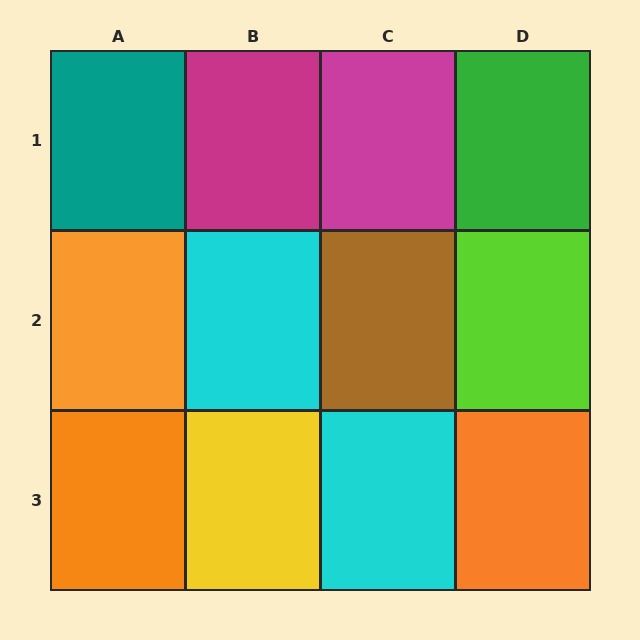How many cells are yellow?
1 cell is yellow.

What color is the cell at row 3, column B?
Yellow.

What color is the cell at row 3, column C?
Cyan.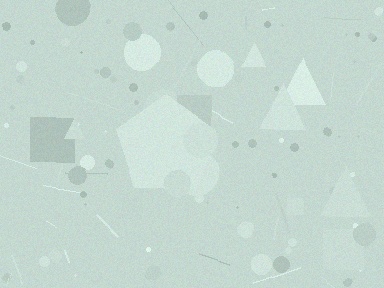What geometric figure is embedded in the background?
A pentagon is embedded in the background.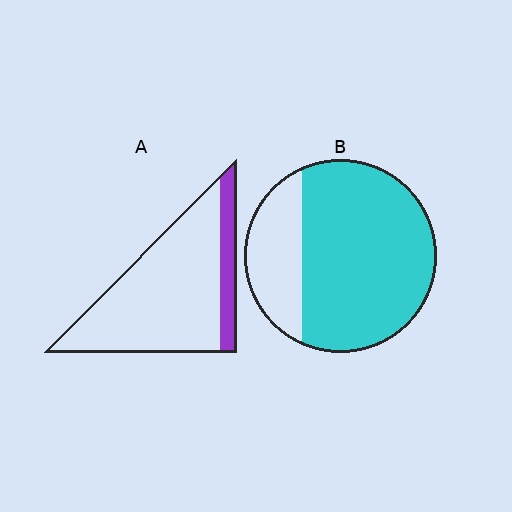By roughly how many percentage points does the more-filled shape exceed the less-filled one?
By roughly 60 percentage points (B over A).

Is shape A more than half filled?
No.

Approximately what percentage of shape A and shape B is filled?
A is approximately 15% and B is approximately 75%.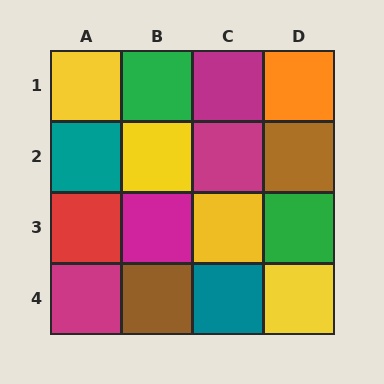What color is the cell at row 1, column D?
Orange.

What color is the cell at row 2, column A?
Teal.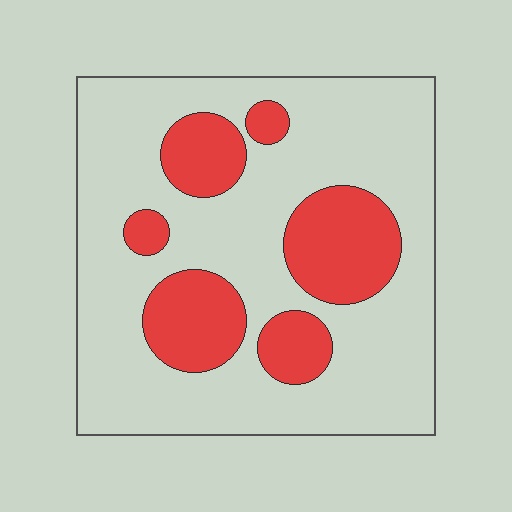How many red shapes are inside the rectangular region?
6.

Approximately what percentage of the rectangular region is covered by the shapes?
Approximately 25%.